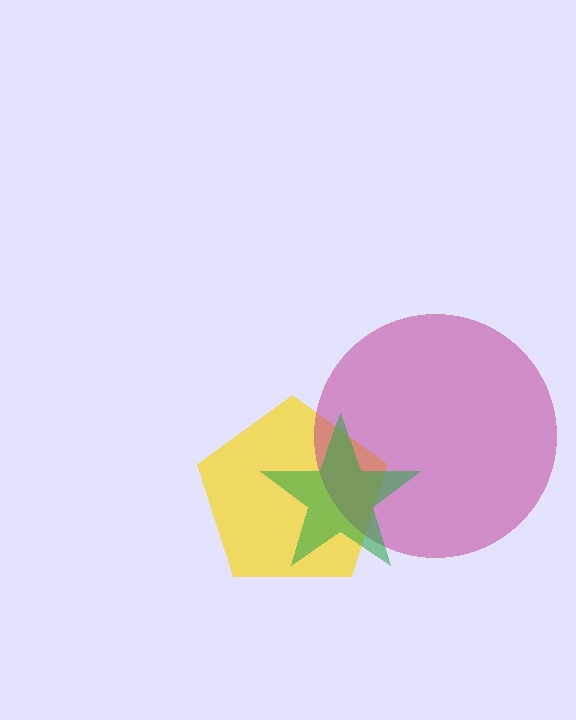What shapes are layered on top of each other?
The layered shapes are: a yellow pentagon, a magenta circle, a green star.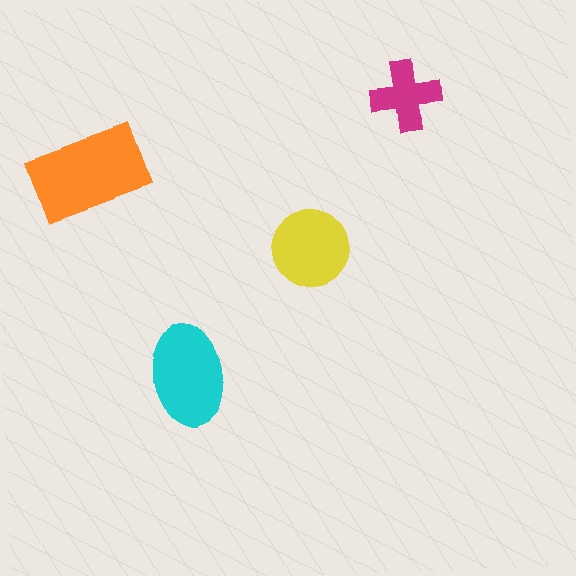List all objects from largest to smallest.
The orange rectangle, the cyan ellipse, the yellow circle, the magenta cross.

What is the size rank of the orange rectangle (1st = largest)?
1st.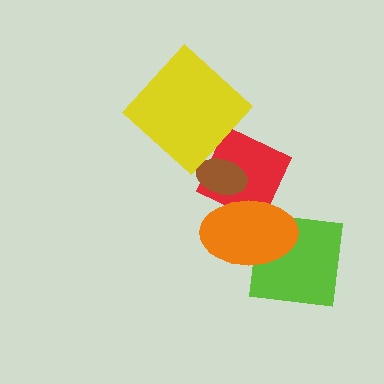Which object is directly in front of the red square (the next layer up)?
The brown ellipse is directly in front of the red square.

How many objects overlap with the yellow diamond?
0 objects overlap with the yellow diamond.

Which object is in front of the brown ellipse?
The orange ellipse is in front of the brown ellipse.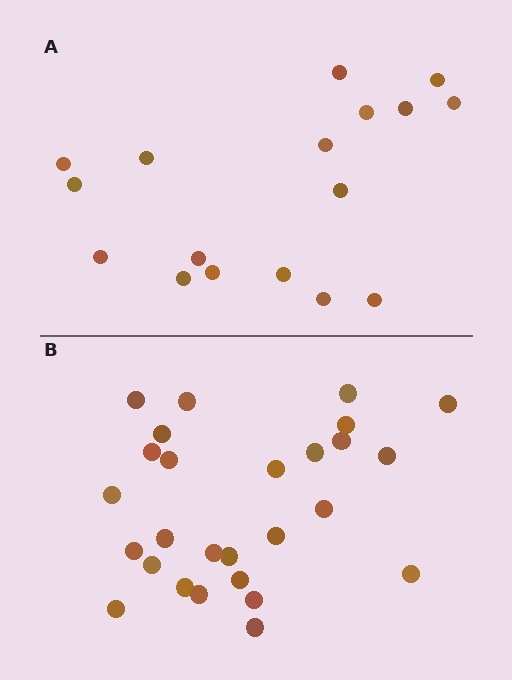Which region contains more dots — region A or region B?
Region B (the bottom region) has more dots.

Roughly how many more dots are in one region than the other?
Region B has roughly 10 or so more dots than region A.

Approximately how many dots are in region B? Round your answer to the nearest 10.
About 30 dots. (The exact count is 27, which rounds to 30.)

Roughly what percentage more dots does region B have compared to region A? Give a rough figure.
About 60% more.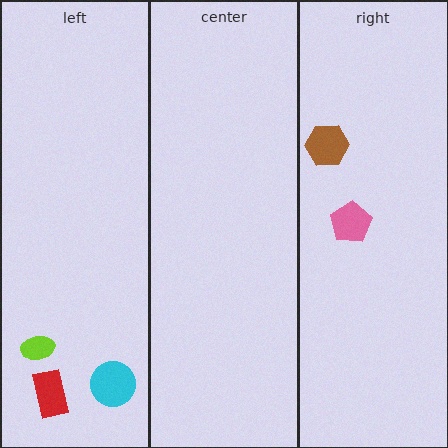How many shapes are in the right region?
2.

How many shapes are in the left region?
3.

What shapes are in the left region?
The red rectangle, the cyan circle, the lime ellipse.